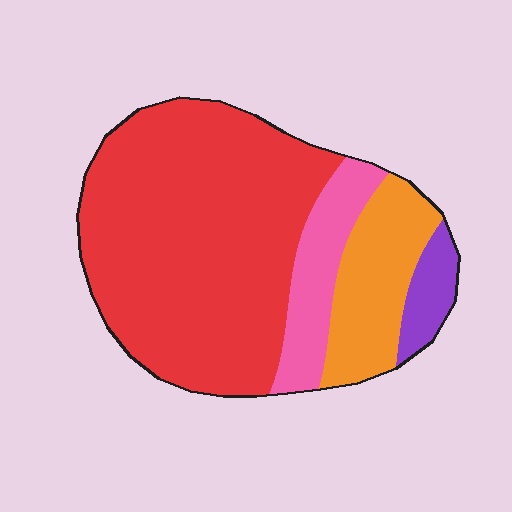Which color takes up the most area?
Red, at roughly 65%.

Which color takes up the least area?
Purple, at roughly 5%.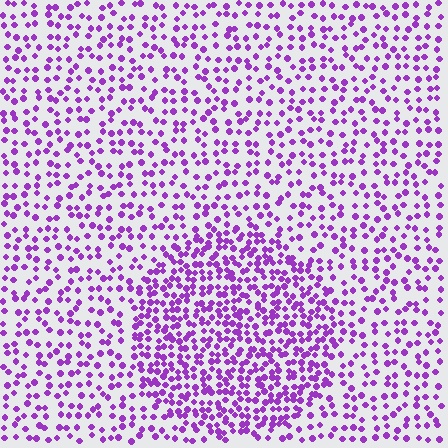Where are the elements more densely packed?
The elements are more densely packed inside the circle boundary.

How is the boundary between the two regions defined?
The boundary is defined by a change in element density (approximately 1.9x ratio). All elements are the same color, size, and shape.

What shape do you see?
I see a circle.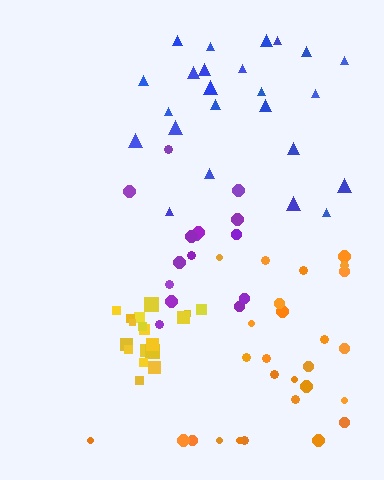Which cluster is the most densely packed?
Yellow.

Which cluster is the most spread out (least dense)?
Orange.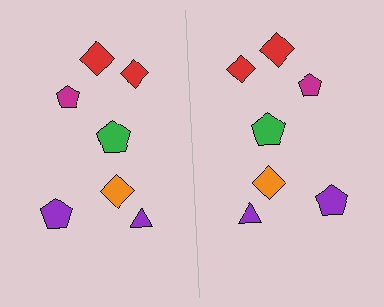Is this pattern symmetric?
Yes, this pattern has bilateral (reflection) symmetry.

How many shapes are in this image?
There are 14 shapes in this image.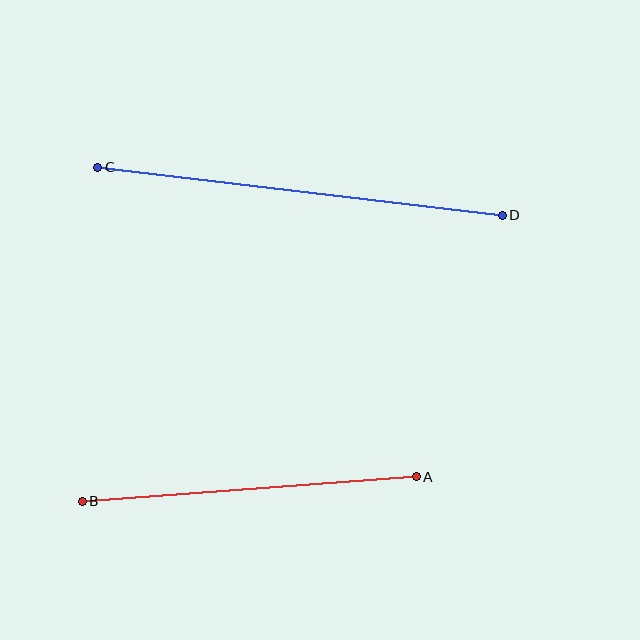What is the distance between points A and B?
The distance is approximately 335 pixels.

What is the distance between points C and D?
The distance is approximately 407 pixels.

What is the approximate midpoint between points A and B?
The midpoint is at approximately (249, 489) pixels.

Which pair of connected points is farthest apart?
Points C and D are farthest apart.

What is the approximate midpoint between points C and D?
The midpoint is at approximately (300, 191) pixels.